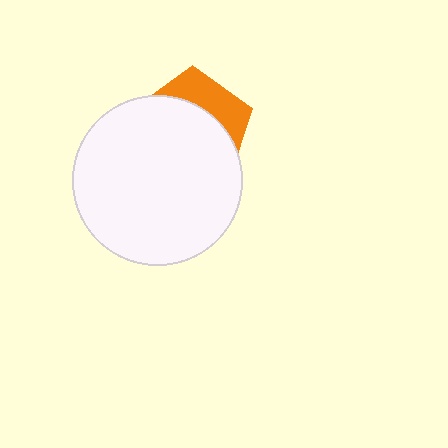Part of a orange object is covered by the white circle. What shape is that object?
It is a pentagon.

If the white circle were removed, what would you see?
You would see the complete orange pentagon.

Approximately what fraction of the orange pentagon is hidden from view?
Roughly 69% of the orange pentagon is hidden behind the white circle.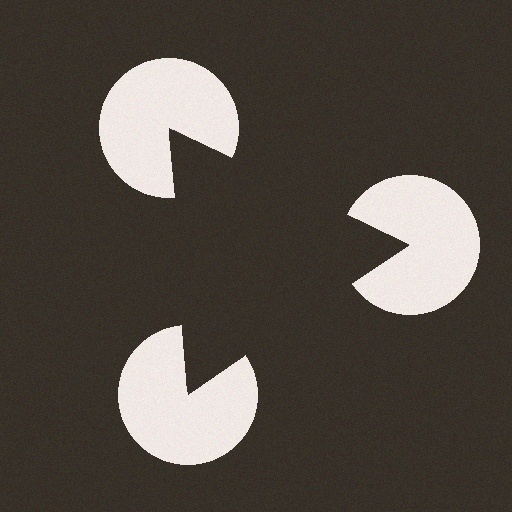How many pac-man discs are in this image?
There are 3 — one at each vertex of the illusory triangle.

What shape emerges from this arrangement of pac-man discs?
An illusory triangle — its edges are inferred from the aligned wedge cuts in the pac-man discs, not physically drawn.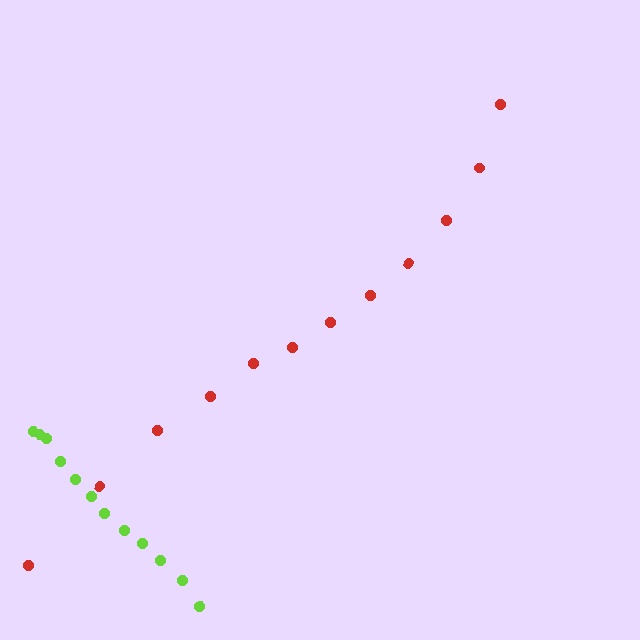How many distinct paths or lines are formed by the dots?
There are 2 distinct paths.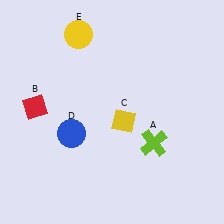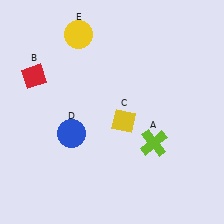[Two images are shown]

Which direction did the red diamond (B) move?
The red diamond (B) moved up.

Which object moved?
The red diamond (B) moved up.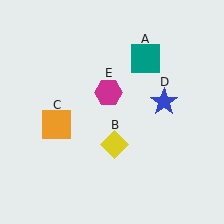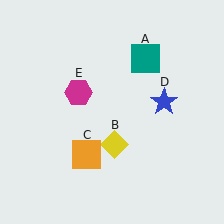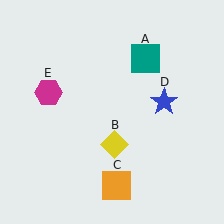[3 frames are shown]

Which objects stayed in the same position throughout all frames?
Teal square (object A) and yellow diamond (object B) and blue star (object D) remained stationary.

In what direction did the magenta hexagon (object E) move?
The magenta hexagon (object E) moved left.